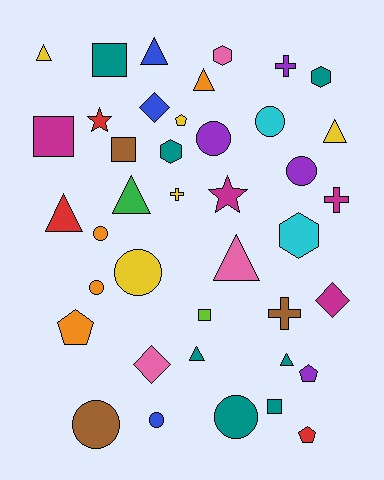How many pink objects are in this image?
There are 3 pink objects.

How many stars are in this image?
There are 2 stars.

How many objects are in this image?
There are 40 objects.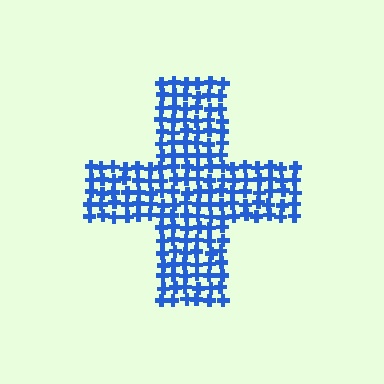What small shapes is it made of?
It is made of small crosses.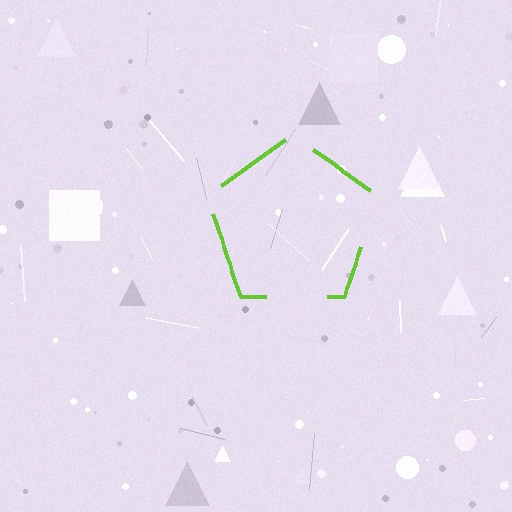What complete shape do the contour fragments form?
The contour fragments form a pentagon.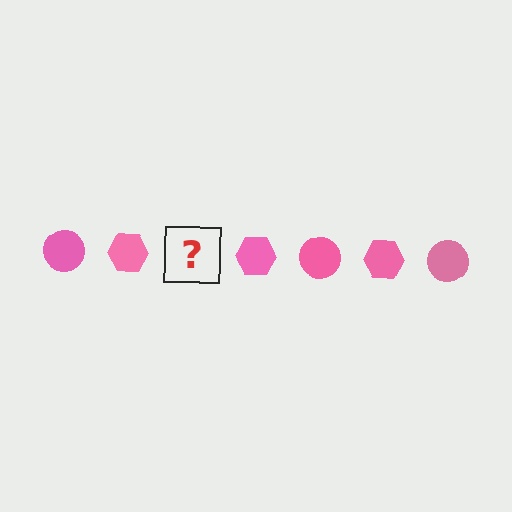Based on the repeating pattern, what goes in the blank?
The blank should be a pink circle.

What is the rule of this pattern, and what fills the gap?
The rule is that the pattern cycles through circle, hexagon shapes in pink. The gap should be filled with a pink circle.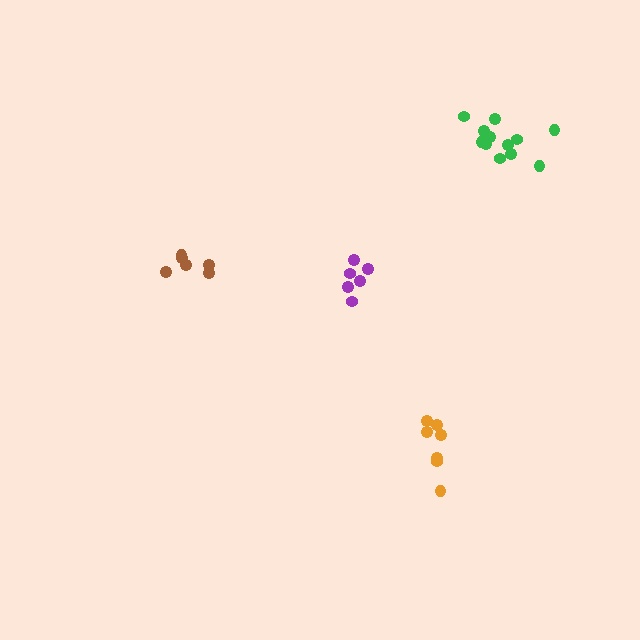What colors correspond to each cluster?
The clusters are colored: green, orange, purple, brown.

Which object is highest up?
The green cluster is topmost.